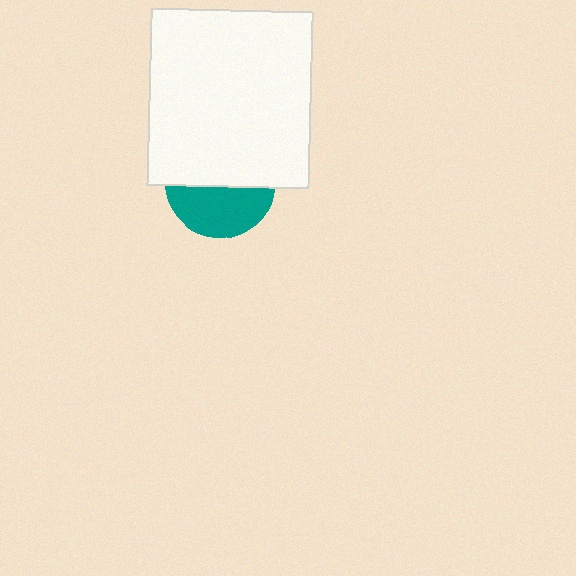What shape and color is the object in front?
The object in front is a white rectangle.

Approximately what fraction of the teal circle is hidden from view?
Roughly 55% of the teal circle is hidden behind the white rectangle.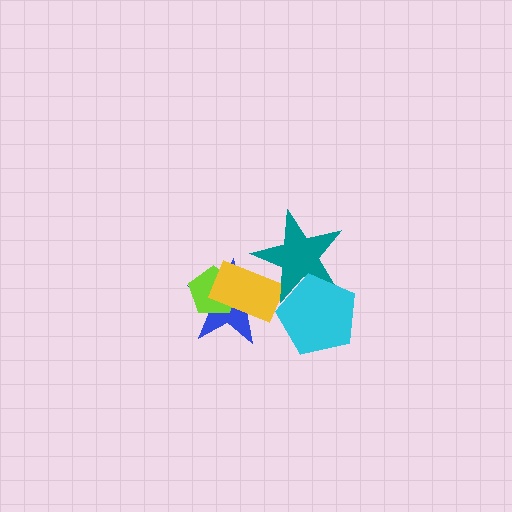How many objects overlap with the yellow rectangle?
3 objects overlap with the yellow rectangle.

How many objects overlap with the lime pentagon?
2 objects overlap with the lime pentagon.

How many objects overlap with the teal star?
3 objects overlap with the teal star.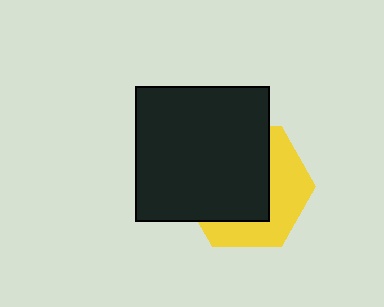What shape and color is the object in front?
The object in front is a black square.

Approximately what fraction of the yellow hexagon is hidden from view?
Roughly 59% of the yellow hexagon is hidden behind the black square.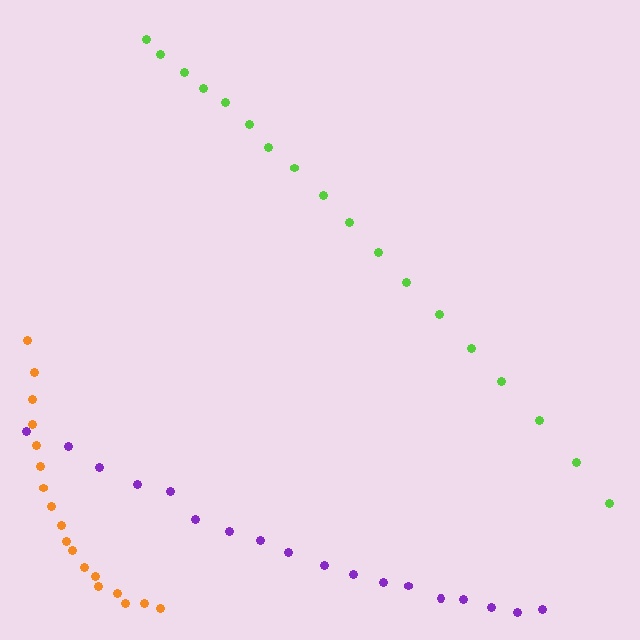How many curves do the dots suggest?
There are 3 distinct paths.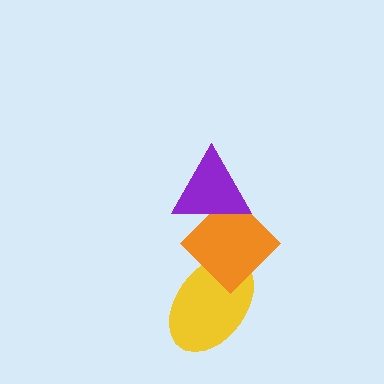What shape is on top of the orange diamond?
The purple triangle is on top of the orange diamond.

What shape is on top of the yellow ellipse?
The orange diamond is on top of the yellow ellipse.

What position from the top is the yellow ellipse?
The yellow ellipse is 3rd from the top.